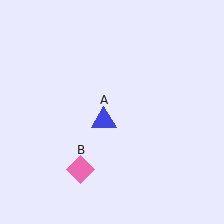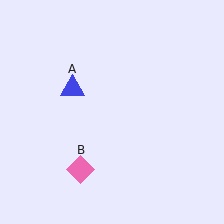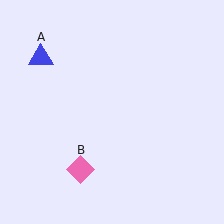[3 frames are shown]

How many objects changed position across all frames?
1 object changed position: blue triangle (object A).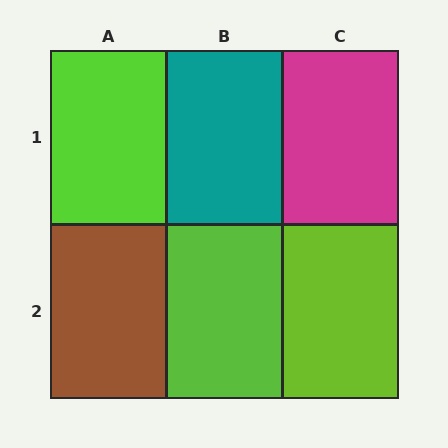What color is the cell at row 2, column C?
Lime.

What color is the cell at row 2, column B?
Lime.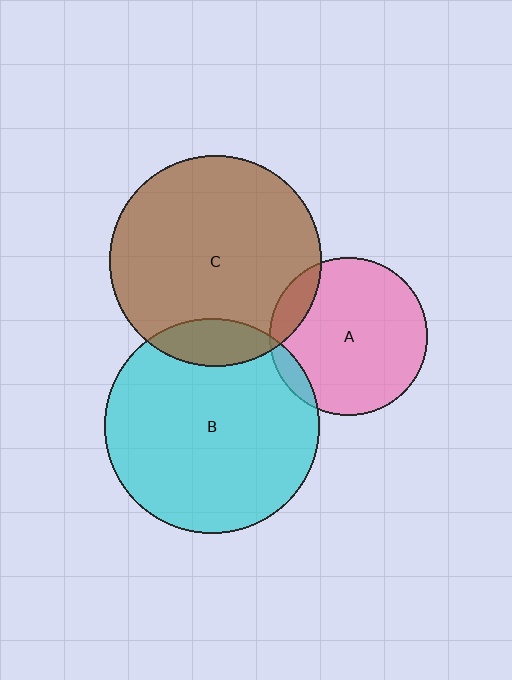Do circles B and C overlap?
Yes.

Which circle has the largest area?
Circle B (cyan).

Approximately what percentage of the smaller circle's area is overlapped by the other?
Approximately 10%.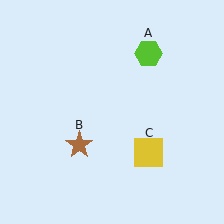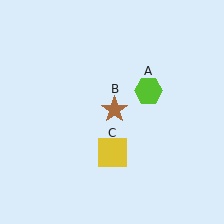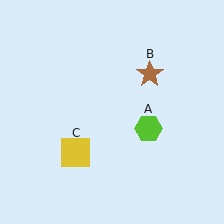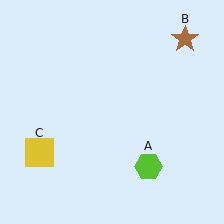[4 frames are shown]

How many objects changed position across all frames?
3 objects changed position: lime hexagon (object A), brown star (object B), yellow square (object C).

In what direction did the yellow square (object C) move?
The yellow square (object C) moved left.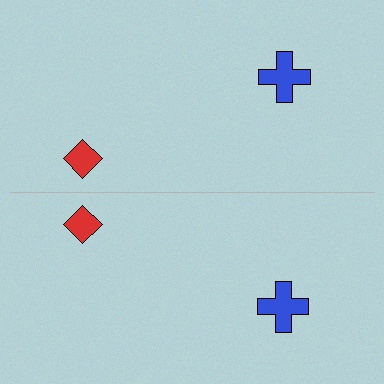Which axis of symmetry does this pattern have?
The pattern has a horizontal axis of symmetry running through the center of the image.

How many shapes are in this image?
There are 4 shapes in this image.